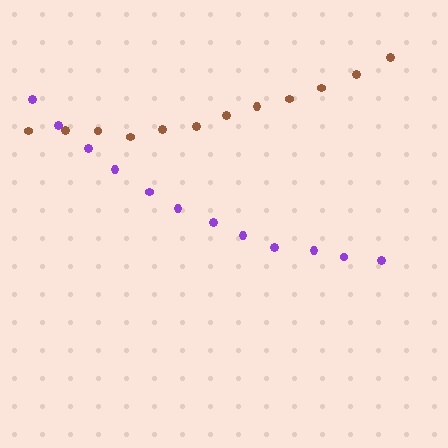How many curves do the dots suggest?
There are 2 distinct paths.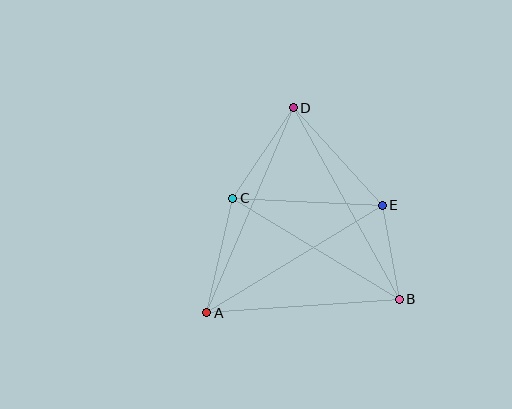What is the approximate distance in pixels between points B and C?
The distance between B and C is approximately 195 pixels.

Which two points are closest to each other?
Points B and E are closest to each other.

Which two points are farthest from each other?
Points A and D are farthest from each other.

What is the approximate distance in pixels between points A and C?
The distance between A and C is approximately 117 pixels.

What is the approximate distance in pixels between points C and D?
The distance between C and D is approximately 109 pixels.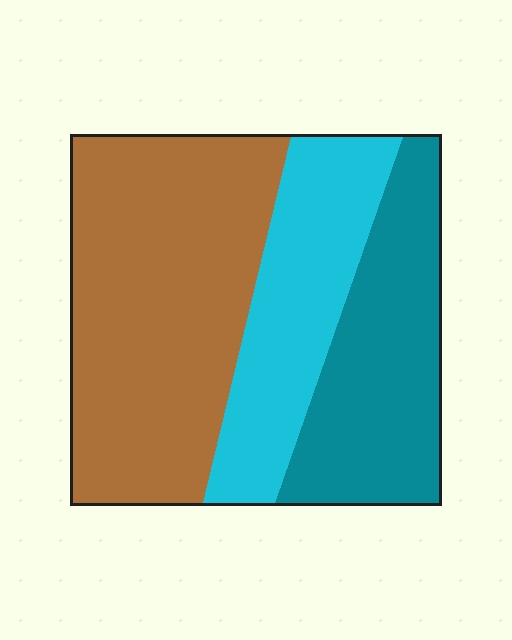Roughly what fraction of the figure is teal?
Teal covers about 30% of the figure.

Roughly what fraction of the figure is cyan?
Cyan takes up less than a quarter of the figure.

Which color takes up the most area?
Brown, at roughly 50%.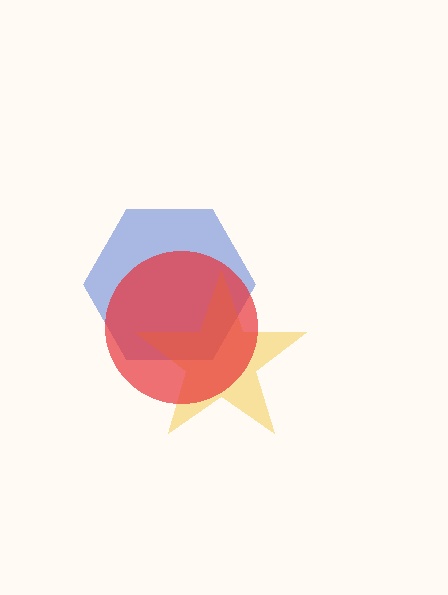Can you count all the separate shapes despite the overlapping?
Yes, there are 3 separate shapes.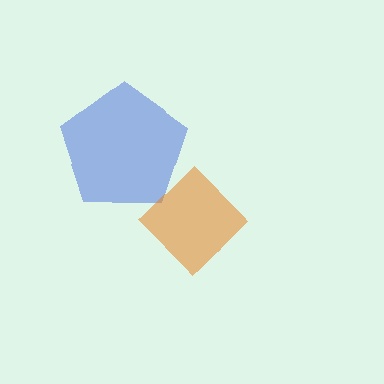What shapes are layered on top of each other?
The layered shapes are: a blue pentagon, an orange diamond.